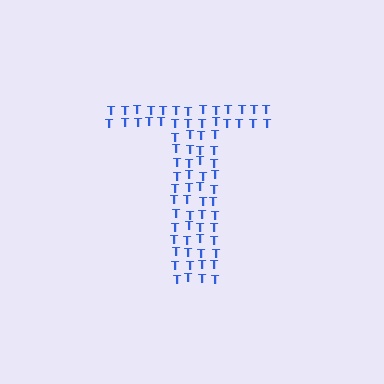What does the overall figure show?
The overall figure shows the letter T.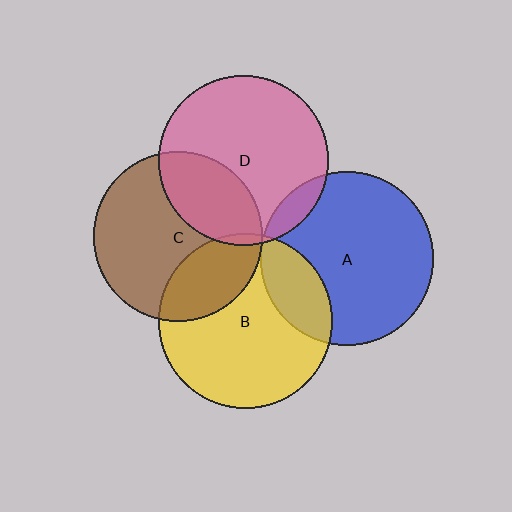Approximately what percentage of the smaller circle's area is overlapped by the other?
Approximately 5%.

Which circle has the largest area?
Circle B (yellow).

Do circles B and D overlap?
Yes.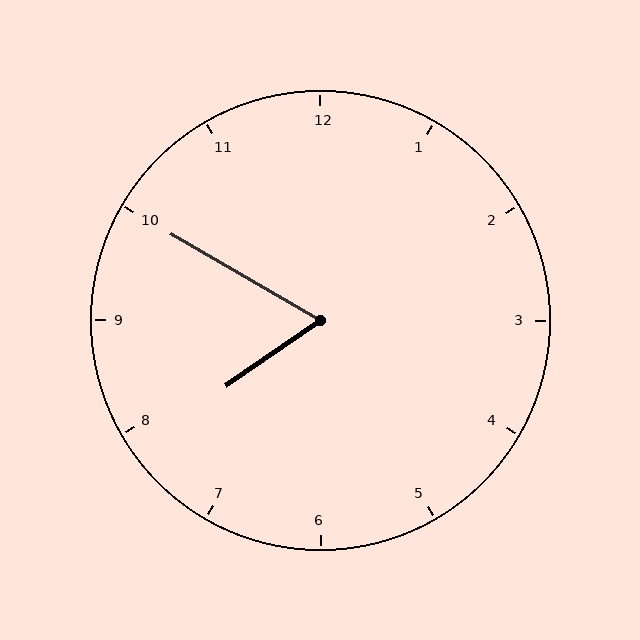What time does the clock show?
7:50.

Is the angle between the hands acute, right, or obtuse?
It is acute.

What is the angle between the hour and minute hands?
Approximately 65 degrees.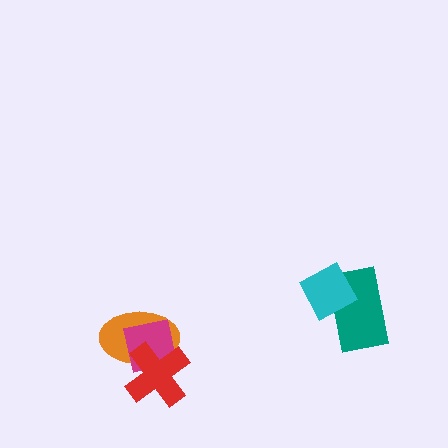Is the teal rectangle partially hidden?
Yes, it is partially covered by another shape.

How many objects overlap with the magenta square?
2 objects overlap with the magenta square.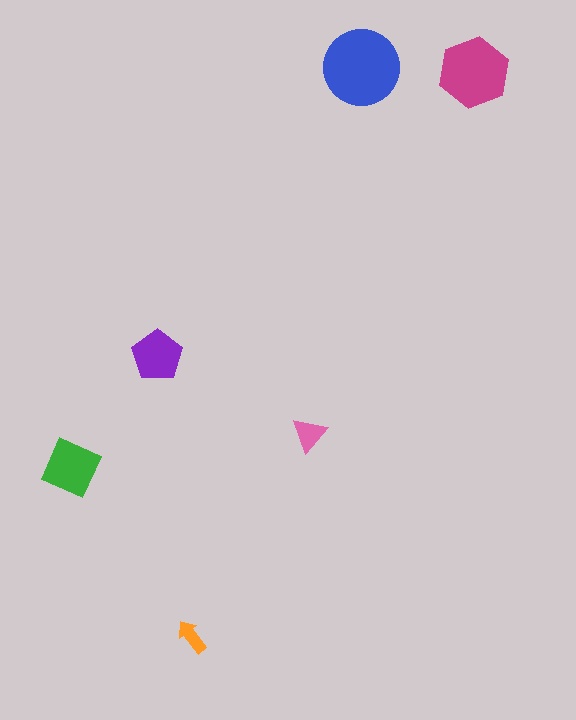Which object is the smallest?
The orange arrow.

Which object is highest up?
The blue circle is topmost.